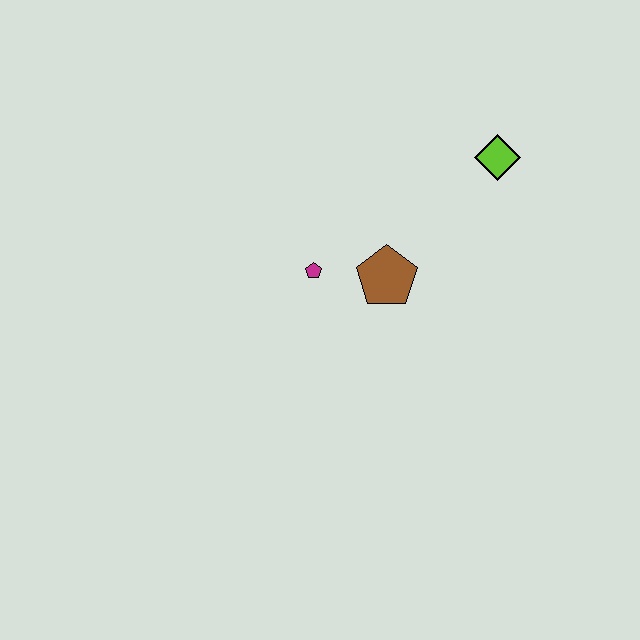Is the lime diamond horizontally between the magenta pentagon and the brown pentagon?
No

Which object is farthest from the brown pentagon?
The lime diamond is farthest from the brown pentagon.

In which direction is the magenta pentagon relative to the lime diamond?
The magenta pentagon is to the left of the lime diamond.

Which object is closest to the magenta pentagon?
The brown pentagon is closest to the magenta pentagon.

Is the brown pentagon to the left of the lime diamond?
Yes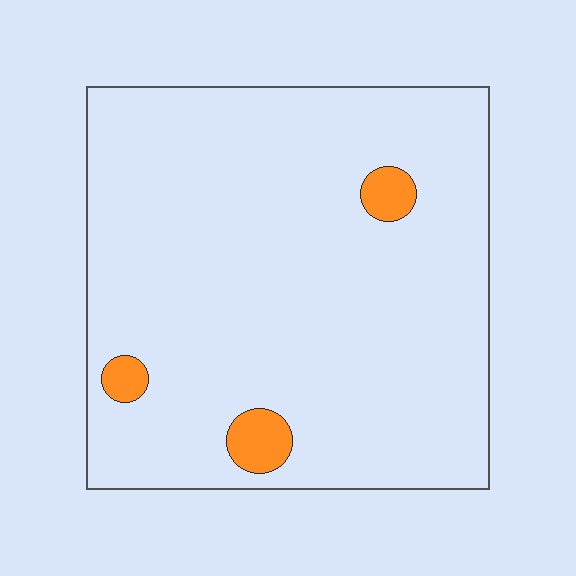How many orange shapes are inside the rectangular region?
3.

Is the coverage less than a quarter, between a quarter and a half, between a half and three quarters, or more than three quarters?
Less than a quarter.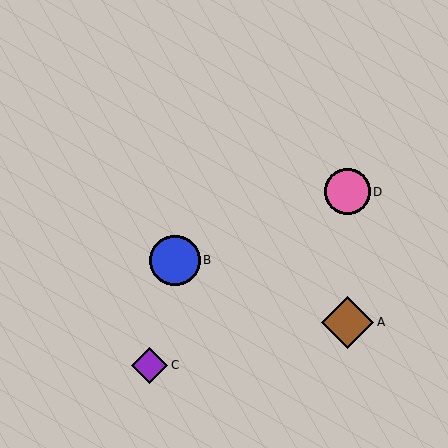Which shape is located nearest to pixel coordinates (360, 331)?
The brown diamond (labeled A) at (348, 322) is nearest to that location.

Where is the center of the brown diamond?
The center of the brown diamond is at (348, 322).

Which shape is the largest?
The brown diamond (labeled A) is the largest.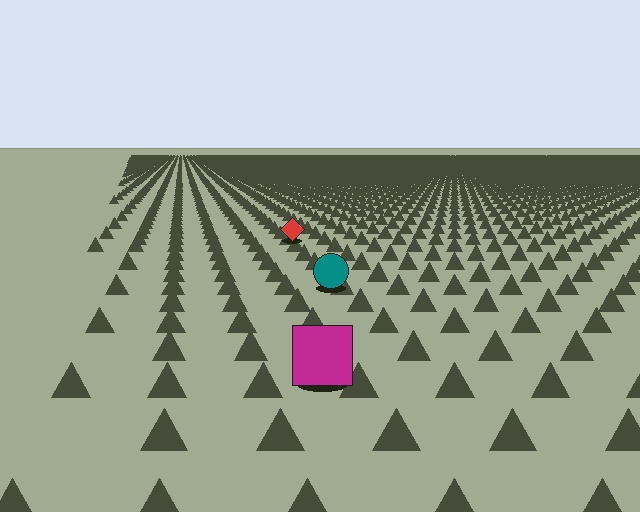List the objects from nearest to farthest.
From nearest to farthest: the magenta square, the teal circle, the red diamond.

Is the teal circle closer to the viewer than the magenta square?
No. The magenta square is closer — you can tell from the texture gradient: the ground texture is coarser near it.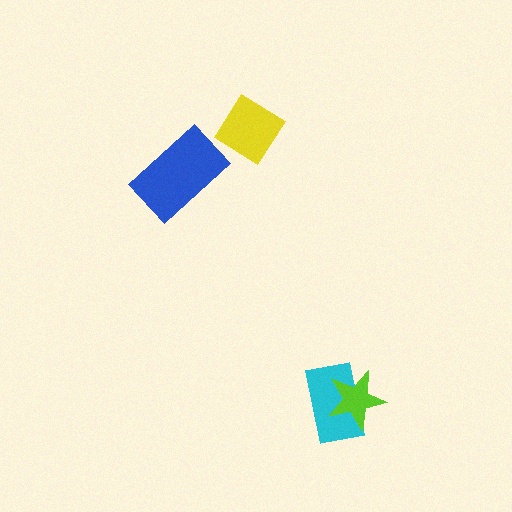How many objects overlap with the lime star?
1 object overlaps with the lime star.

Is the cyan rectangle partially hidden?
Yes, it is partially covered by another shape.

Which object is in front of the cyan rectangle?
The lime star is in front of the cyan rectangle.